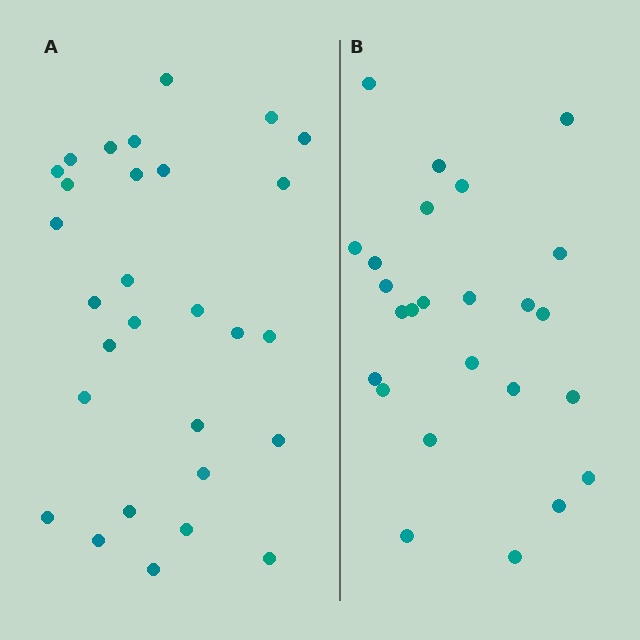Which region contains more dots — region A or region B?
Region A (the left region) has more dots.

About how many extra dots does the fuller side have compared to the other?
Region A has about 4 more dots than region B.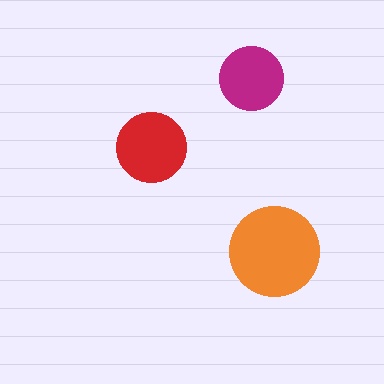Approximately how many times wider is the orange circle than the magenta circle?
About 1.5 times wider.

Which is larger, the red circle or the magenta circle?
The red one.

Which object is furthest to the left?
The red circle is leftmost.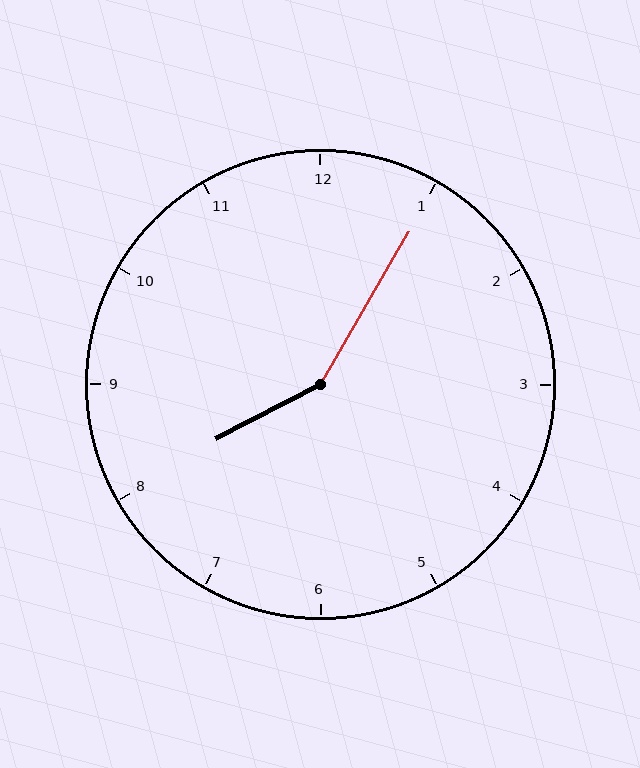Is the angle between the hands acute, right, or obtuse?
It is obtuse.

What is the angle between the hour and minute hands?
Approximately 148 degrees.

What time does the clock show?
8:05.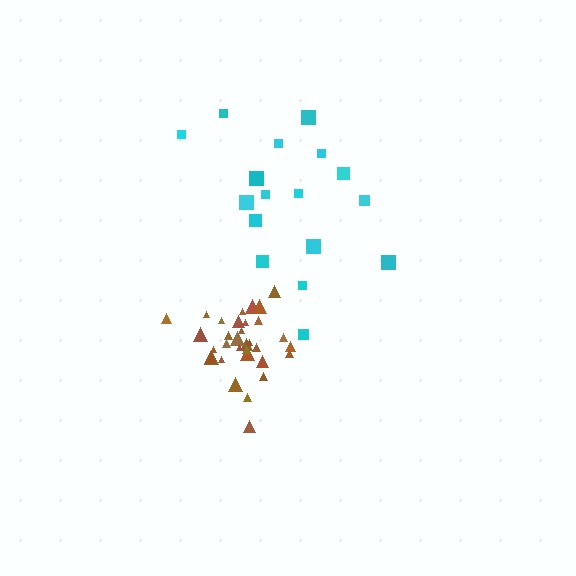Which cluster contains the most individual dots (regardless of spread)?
Brown (33).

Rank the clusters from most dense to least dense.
brown, cyan.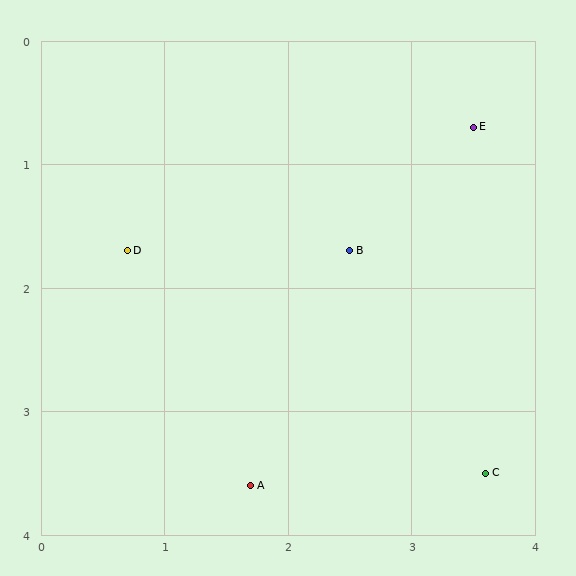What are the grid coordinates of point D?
Point D is at approximately (0.7, 1.7).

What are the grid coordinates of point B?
Point B is at approximately (2.5, 1.7).